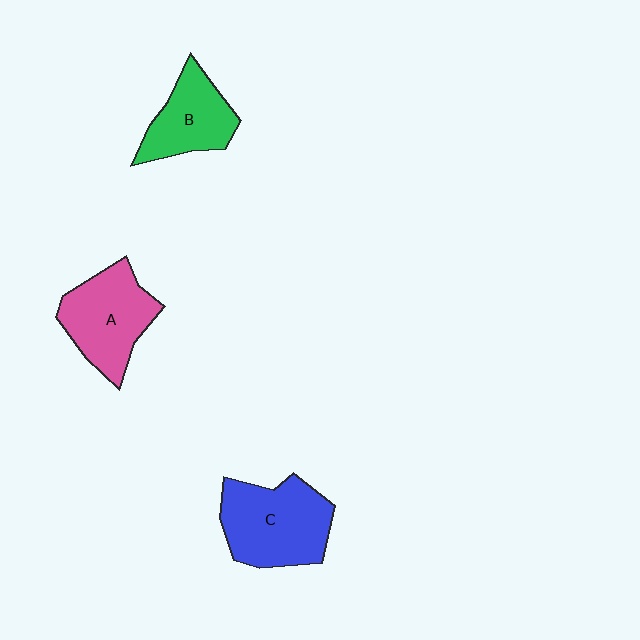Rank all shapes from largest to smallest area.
From largest to smallest: C (blue), A (pink), B (green).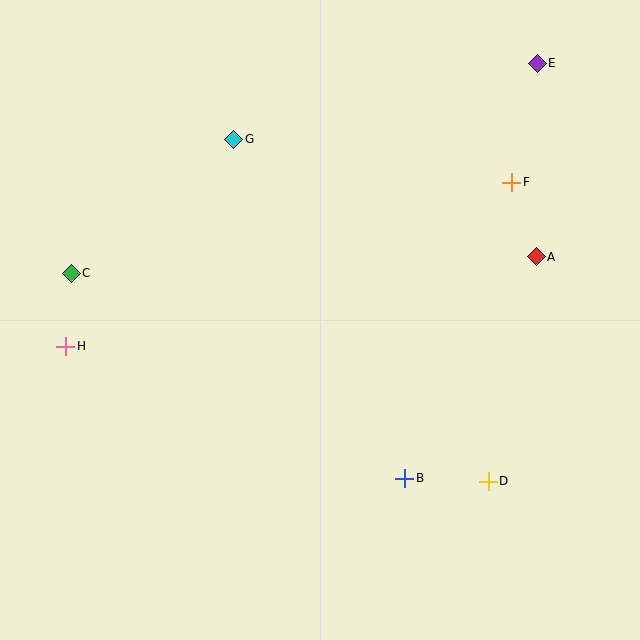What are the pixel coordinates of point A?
Point A is at (536, 257).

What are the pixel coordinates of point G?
Point G is at (234, 139).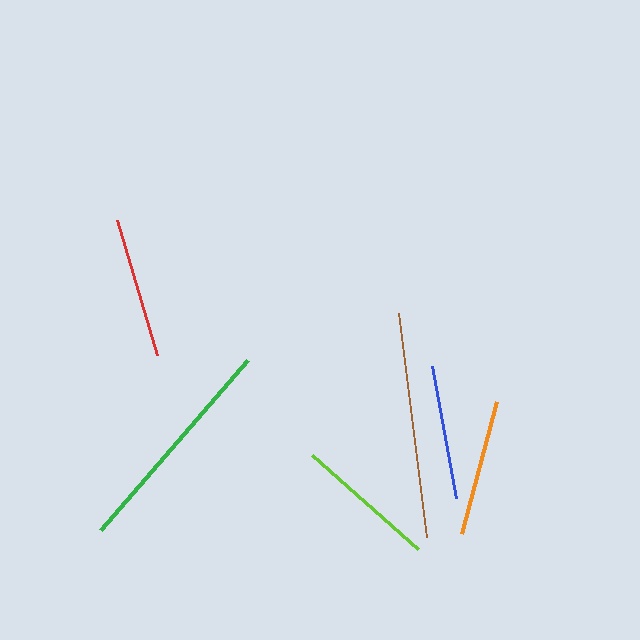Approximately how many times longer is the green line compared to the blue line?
The green line is approximately 1.7 times the length of the blue line.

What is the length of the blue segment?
The blue segment is approximately 135 pixels long.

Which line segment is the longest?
The brown line is the longest at approximately 225 pixels.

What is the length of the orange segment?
The orange segment is approximately 136 pixels long.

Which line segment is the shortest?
The blue line is the shortest at approximately 135 pixels.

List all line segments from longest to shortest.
From longest to shortest: brown, green, lime, red, orange, blue.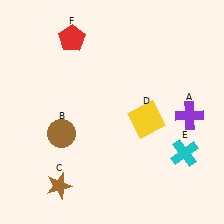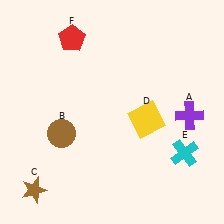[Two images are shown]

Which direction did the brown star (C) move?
The brown star (C) moved left.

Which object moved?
The brown star (C) moved left.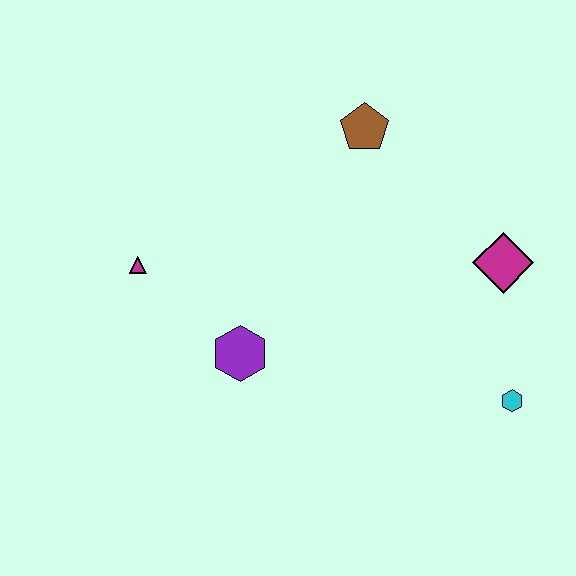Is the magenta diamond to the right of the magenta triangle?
Yes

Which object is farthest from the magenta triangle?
The cyan hexagon is farthest from the magenta triangle.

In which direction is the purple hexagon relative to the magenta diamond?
The purple hexagon is to the left of the magenta diamond.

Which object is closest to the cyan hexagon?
The magenta diamond is closest to the cyan hexagon.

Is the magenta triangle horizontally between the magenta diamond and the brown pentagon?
No